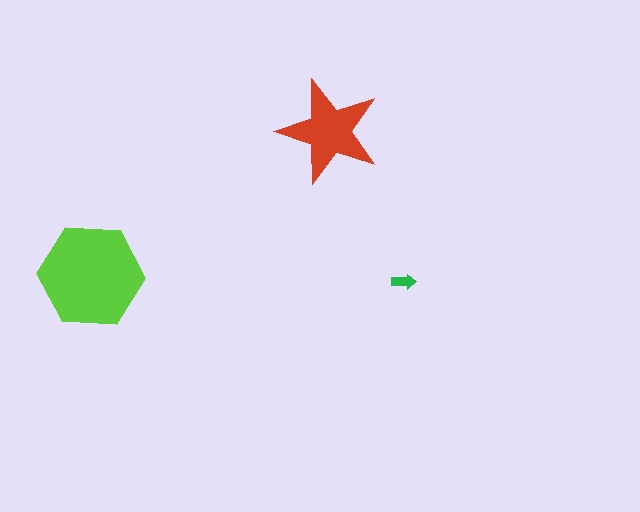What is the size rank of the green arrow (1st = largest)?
3rd.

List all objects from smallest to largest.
The green arrow, the red star, the lime hexagon.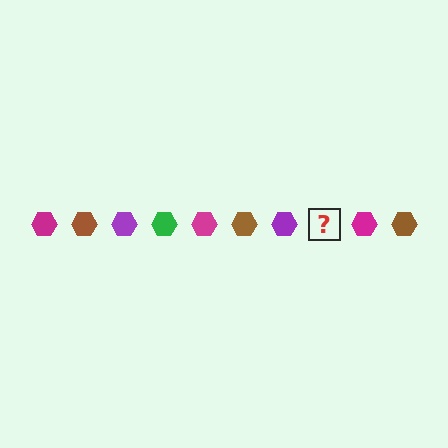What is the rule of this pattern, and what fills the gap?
The rule is that the pattern cycles through magenta, brown, purple, green hexagons. The gap should be filled with a green hexagon.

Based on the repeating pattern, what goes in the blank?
The blank should be a green hexagon.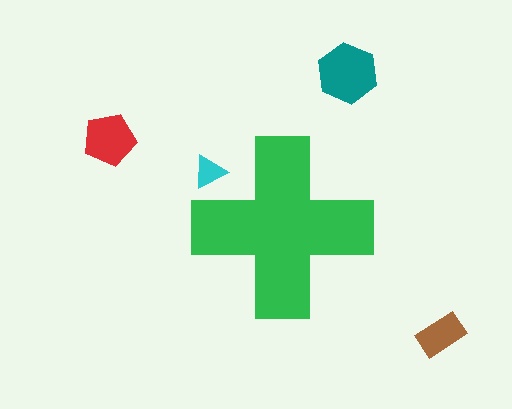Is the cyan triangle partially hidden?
Yes, the cyan triangle is partially hidden behind the green cross.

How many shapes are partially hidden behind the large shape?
1 shape is partially hidden.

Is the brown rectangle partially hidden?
No, the brown rectangle is fully visible.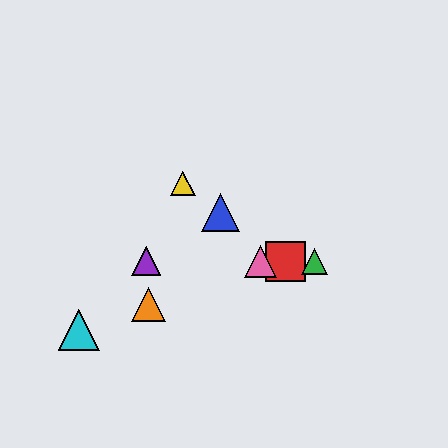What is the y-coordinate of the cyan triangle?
The cyan triangle is at y≈330.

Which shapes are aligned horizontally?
The red square, the green triangle, the purple triangle, the pink triangle are aligned horizontally.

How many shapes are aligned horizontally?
4 shapes (the red square, the green triangle, the purple triangle, the pink triangle) are aligned horizontally.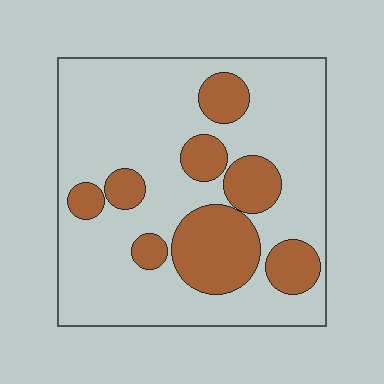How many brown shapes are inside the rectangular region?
8.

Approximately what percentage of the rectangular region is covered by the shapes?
Approximately 25%.